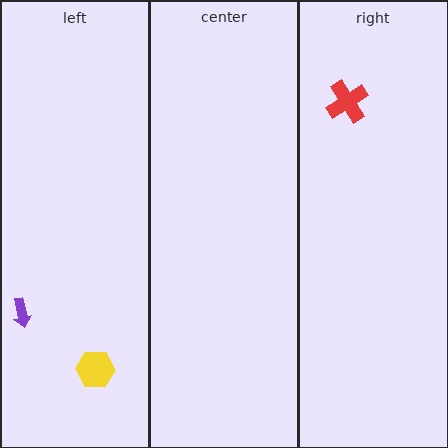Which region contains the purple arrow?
The left region.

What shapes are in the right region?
The red cross.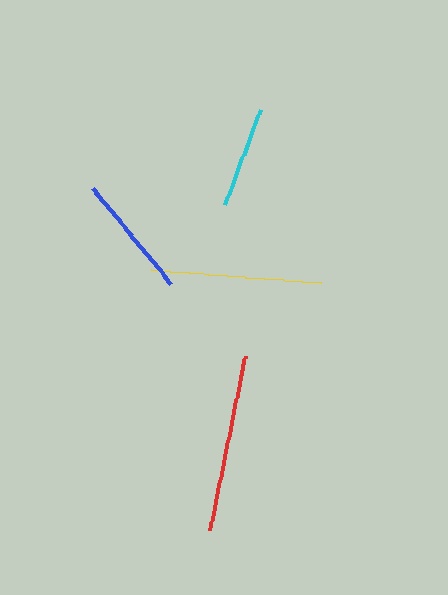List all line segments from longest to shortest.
From longest to shortest: red, yellow, blue, cyan.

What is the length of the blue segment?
The blue segment is approximately 124 pixels long.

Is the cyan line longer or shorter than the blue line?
The blue line is longer than the cyan line.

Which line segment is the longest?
The red line is the longest at approximately 177 pixels.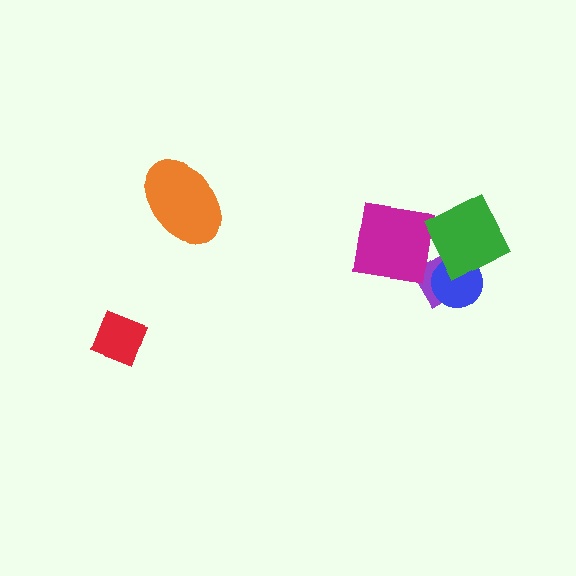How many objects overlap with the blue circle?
2 objects overlap with the blue circle.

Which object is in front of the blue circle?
The green diamond is in front of the blue circle.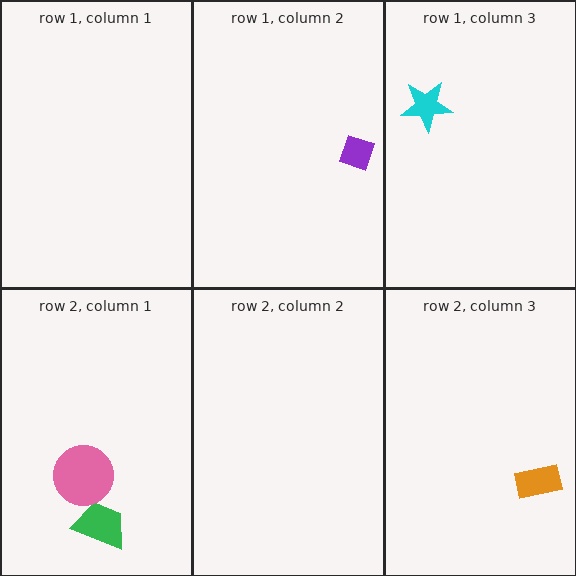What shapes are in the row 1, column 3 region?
The cyan star.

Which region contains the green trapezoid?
The row 2, column 1 region.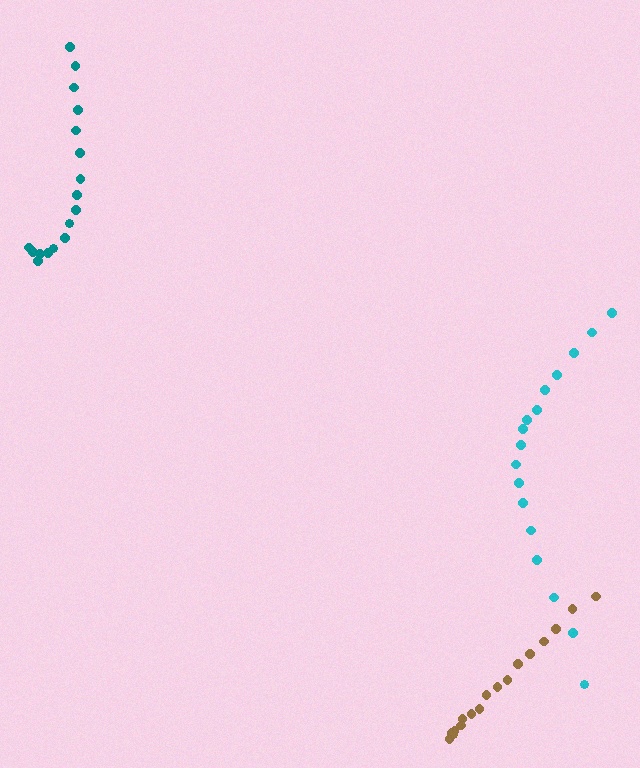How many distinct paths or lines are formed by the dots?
There are 3 distinct paths.